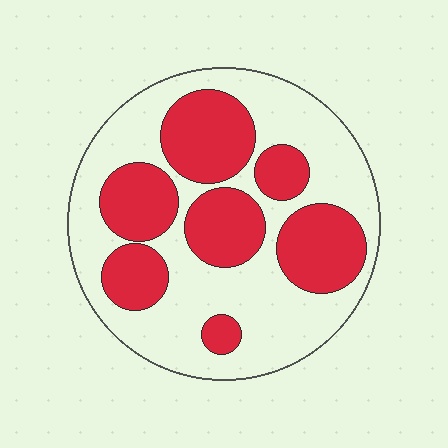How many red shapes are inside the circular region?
7.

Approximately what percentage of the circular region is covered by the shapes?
Approximately 40%.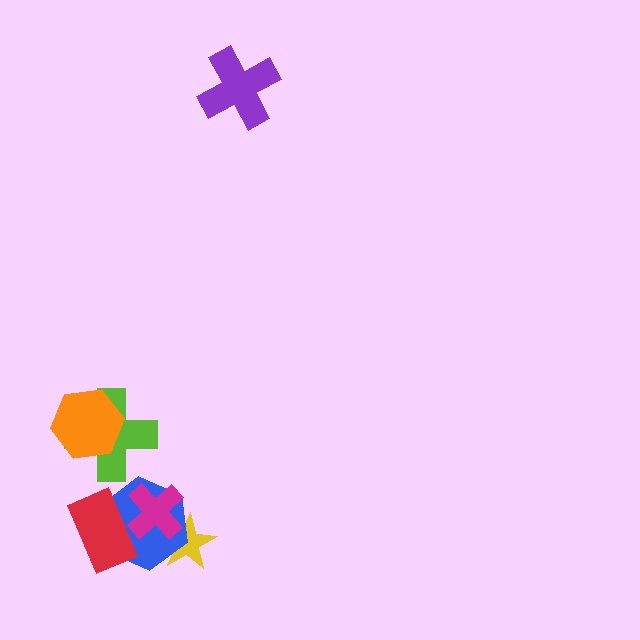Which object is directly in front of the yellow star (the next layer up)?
The blue hexagon is directly in front of the yellow star.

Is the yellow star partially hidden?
Yes, it is partially covered by another shape.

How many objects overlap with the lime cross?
1 object overlaps with the lime cross.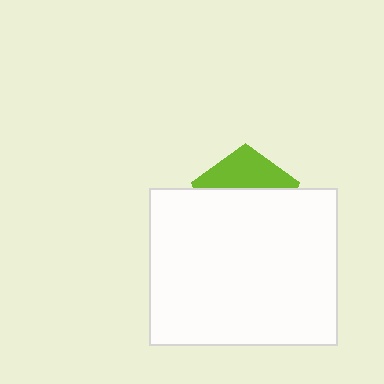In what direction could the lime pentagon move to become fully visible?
The lime pentagon could move up. That would shift it out from behind the white rectangle entirely.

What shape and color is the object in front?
The object in front is a white rectangle.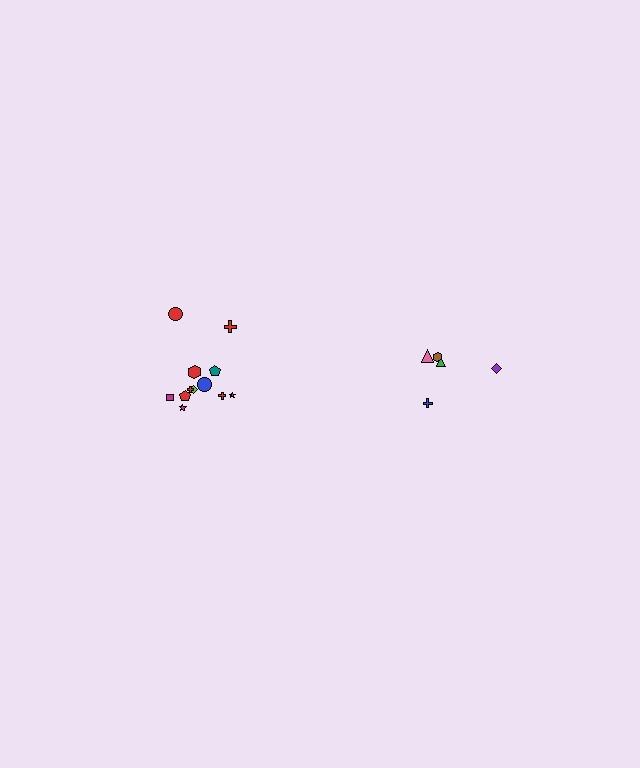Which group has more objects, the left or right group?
The left group.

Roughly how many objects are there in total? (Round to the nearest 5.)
Roughly 15 objects in total.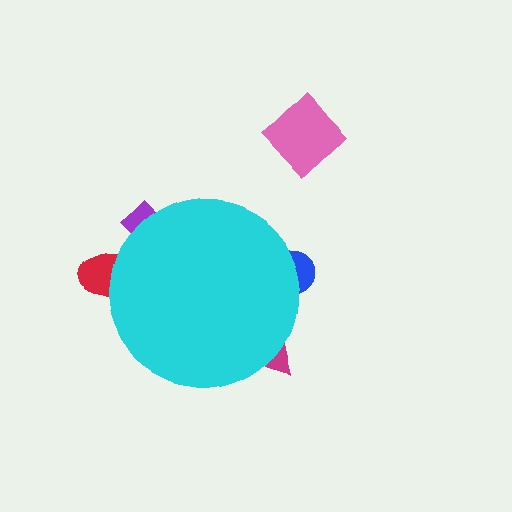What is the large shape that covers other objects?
A cyan circle.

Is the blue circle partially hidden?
Yes, the blue circle is partially hidden behind the cyan circle.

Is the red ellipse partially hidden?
Yes, the red ellipse is partially hidden behind the cyan circle.